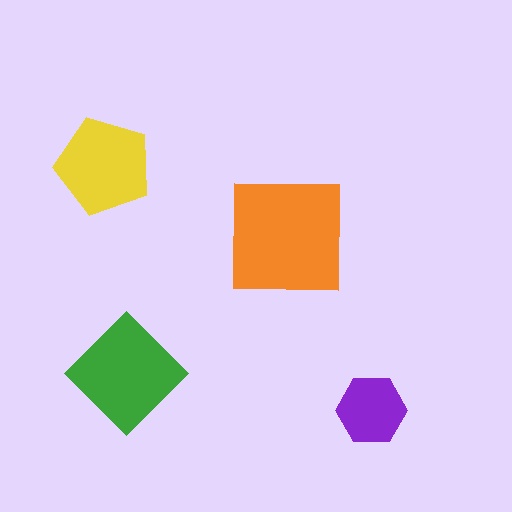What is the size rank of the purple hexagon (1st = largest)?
4th.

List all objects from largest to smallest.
The orange square, the green diamond, the yellow pentagon, the purple hexagon.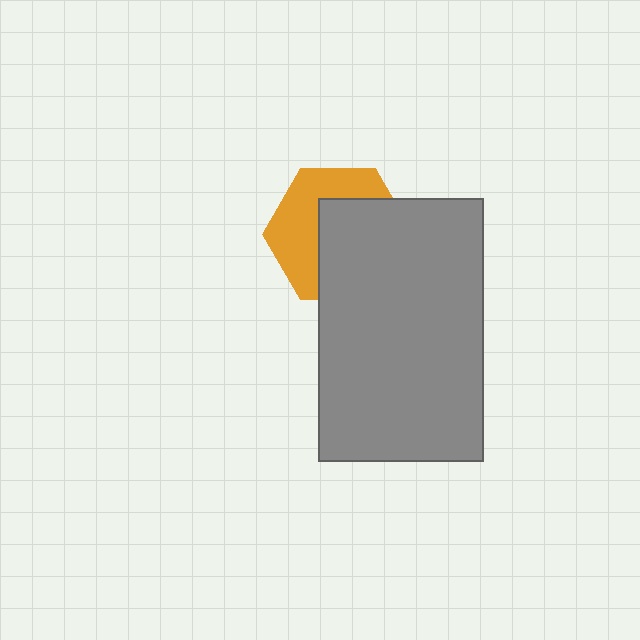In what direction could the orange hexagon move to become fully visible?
The orange hexagon could move toward the upper-left. That would shift it out from behind the gray rectangle entirely.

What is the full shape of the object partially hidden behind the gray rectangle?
The partially hidden object is an orange hexagon.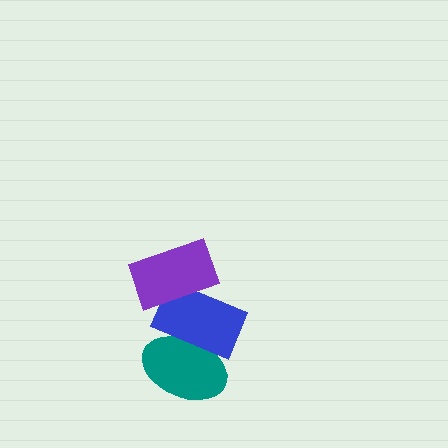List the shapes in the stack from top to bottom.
From top to bottom: the purple rectangle, the blue rectangle, the teal ellipse.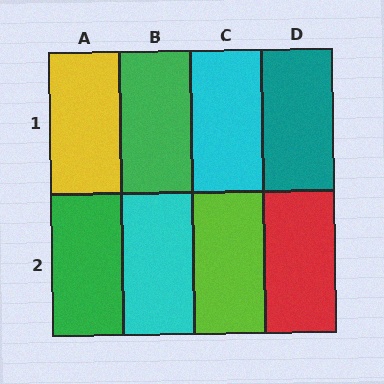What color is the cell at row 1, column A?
Yellow.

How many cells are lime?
1 cell is lime.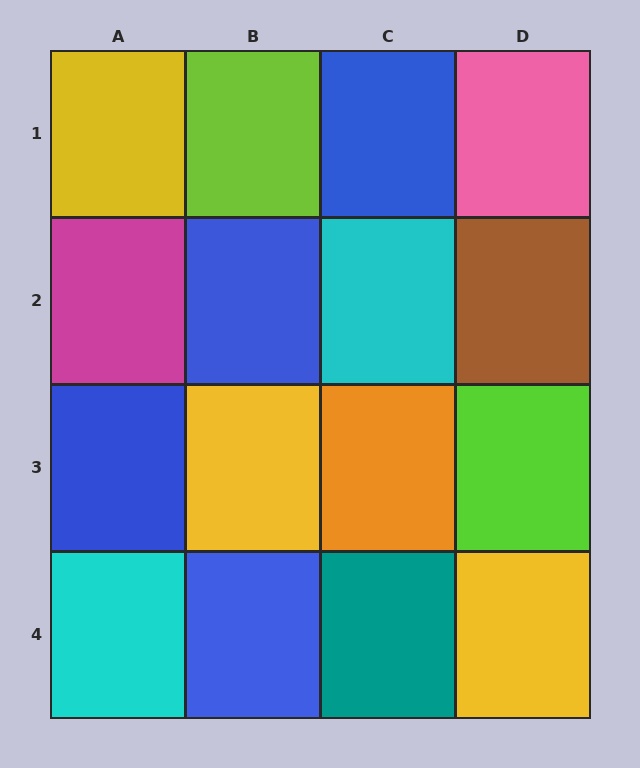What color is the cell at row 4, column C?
Teal.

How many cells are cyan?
2 cells are cyan.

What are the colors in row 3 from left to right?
Blue, yellow, orange, lime.